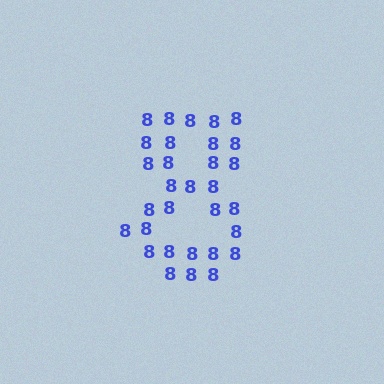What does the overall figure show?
The overall figure shows the digit 8.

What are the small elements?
The small elements are digit 8's.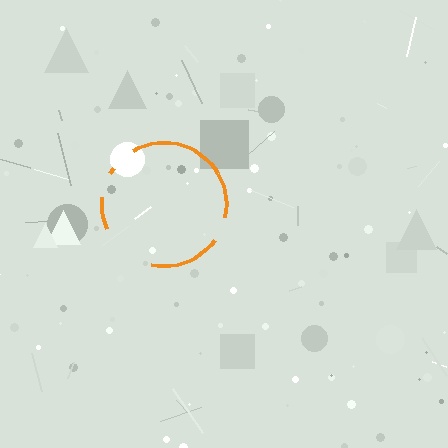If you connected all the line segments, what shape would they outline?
They would outline a circle.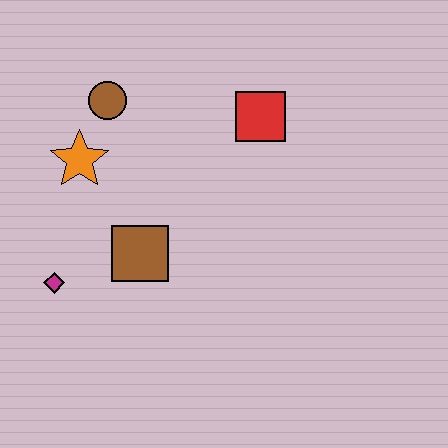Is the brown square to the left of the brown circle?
No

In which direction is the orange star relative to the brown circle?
The orange star is below the brown circle.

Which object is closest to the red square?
The brown circle is closest to the red square.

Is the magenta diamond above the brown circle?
No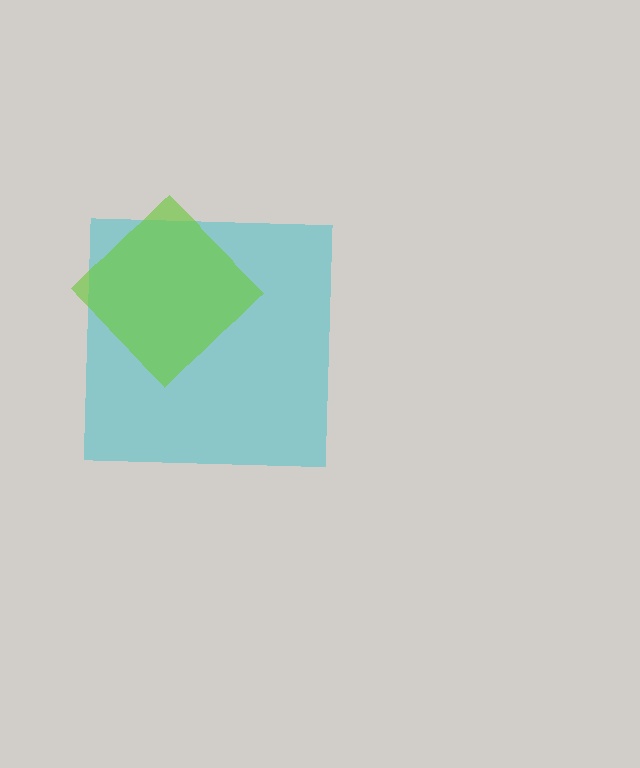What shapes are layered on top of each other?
The layered shapes are: a cyan square, a lime diamond.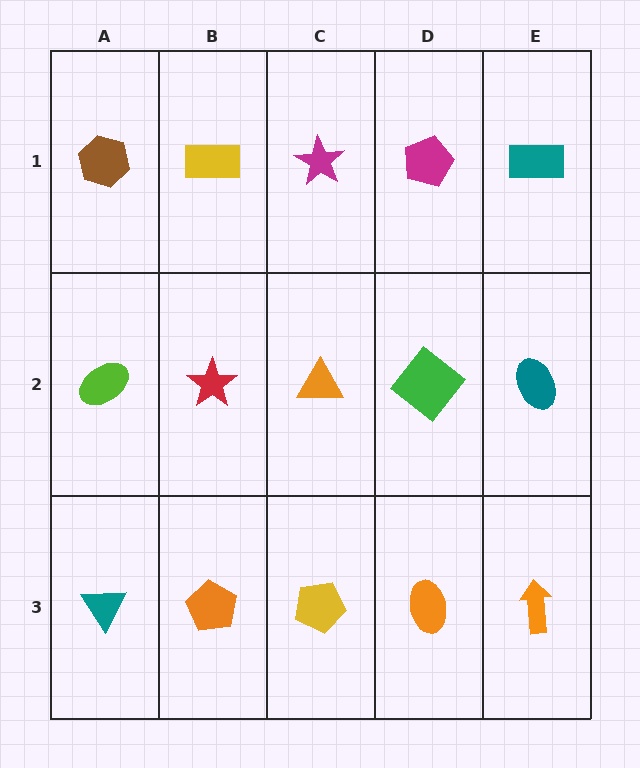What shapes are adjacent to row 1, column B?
A red star (row 2, column B), a brown hexagon (row 1, column A), a magenta star (row 1, column C).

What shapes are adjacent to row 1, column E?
A teal ellipse (row 2, column E), a magenta pentagon (row 1, column D).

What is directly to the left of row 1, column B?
A brown hexagon.